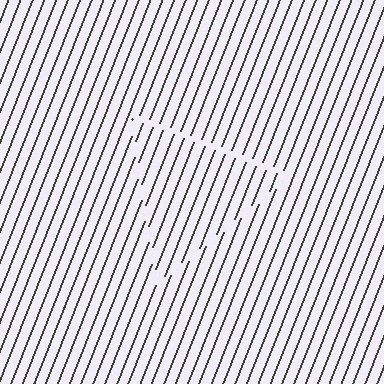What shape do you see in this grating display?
An illusory triangle. The interior of the shape contains the same grating, shifted by half a period — the contour is defined by the phase discontinuity where line-ends from the inner and outer gratings abut.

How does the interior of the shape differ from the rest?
The interior of the shape contains the same grating, shifted by half a period — the contour is defined by the phase discontinuity where line-ends from the inner and outer gratings abut.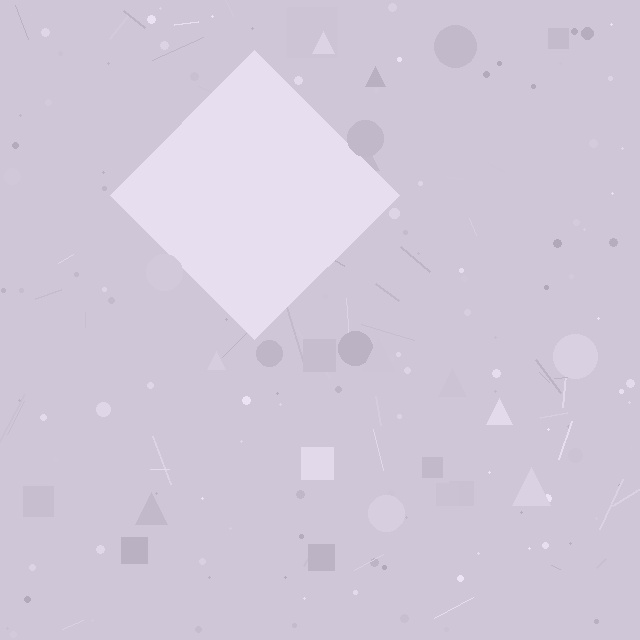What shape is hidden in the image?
A diamond is hidden in the image.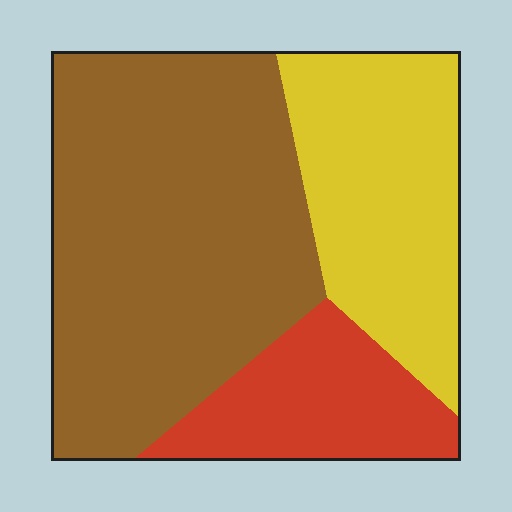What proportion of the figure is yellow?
Yellow takes up between a sixth and a third of the figure.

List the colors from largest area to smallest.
From largest to smallest: brown, yellow, red.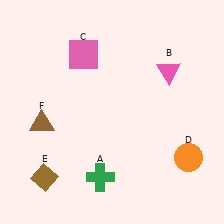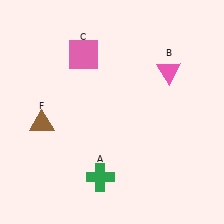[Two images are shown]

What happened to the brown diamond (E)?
The brown diamond (E) was removed in Image 2. It was in the bottom-left area of Image 1.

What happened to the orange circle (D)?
The orange circle (D) was removed in Image 2. It was in the bottom-right area of Image 1.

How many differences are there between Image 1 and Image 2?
There are 2 differences between the two images.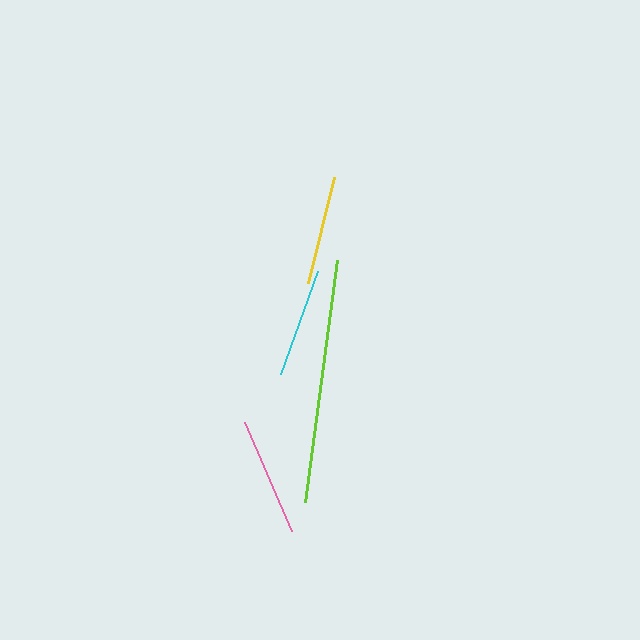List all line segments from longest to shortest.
From longest to shortest: lime, pink, cyan, yellow.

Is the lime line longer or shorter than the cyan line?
The lime line is longer than the cyan line.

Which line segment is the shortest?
The yellow line is the shortest at approximately 109 pixels.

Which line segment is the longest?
The lime line is the longest at approximately 244 pixels.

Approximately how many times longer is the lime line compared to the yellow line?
The lime line is approximately 2.2 times the length of the yellow line.